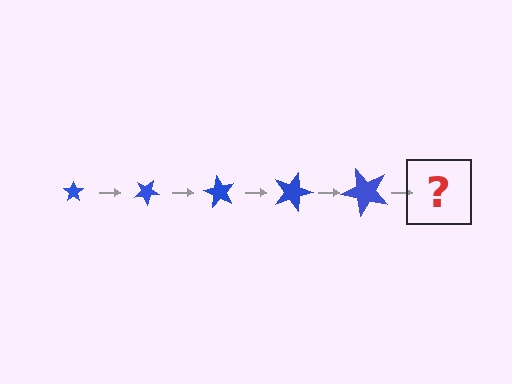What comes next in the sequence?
The next element should be a star, larger than the previous one and rotated 150 degrees from the start.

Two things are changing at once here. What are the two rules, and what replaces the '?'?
The two rules are that the star grows larger each step and it rotates 30 degrees each step. The '?' should be a star, larger than the previous one and rotated 150 degrees from the start.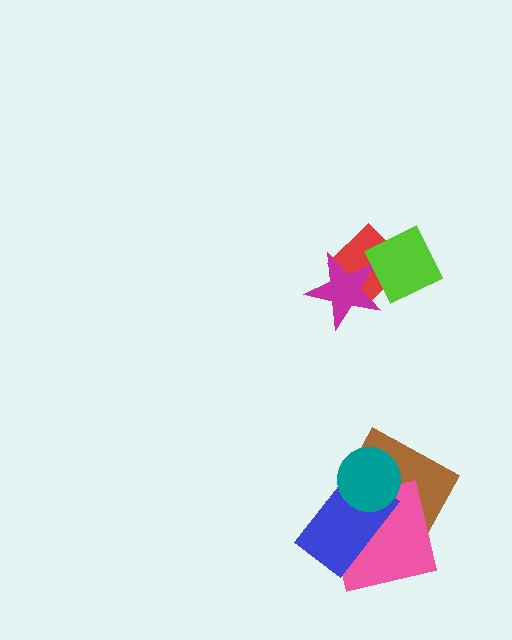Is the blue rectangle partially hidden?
Yes, it is partially covered by another shape.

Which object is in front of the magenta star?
The lime diamond is in front of the magenta star.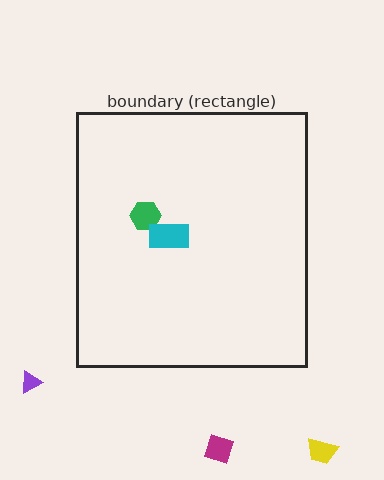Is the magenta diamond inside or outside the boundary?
Outside.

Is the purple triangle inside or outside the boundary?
Outside.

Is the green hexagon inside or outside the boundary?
Inside.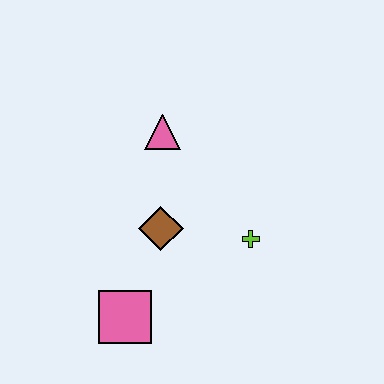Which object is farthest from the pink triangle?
The pink square is farthest from the pink triangle.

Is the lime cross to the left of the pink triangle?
No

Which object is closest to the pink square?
The brown diamond is closest to the pink square.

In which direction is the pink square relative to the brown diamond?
The pink square is below the brown diamond.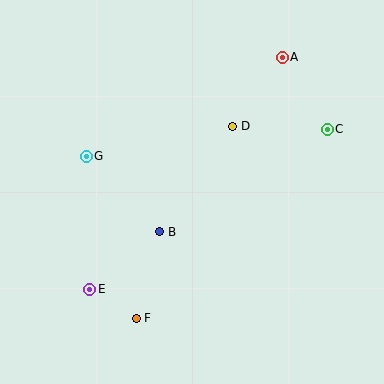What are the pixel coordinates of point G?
Point G is at (86, 156).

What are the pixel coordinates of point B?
Point B is at (160, 232).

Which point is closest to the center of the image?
Point B at (160, 232) is closest to the center.